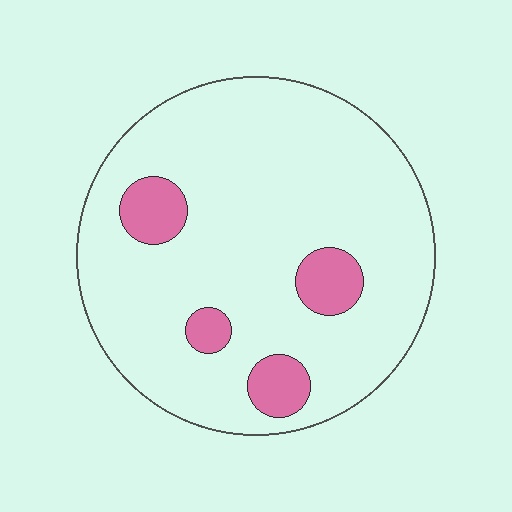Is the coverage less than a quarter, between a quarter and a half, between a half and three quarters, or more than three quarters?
Less than a quarter.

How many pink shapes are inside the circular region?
4.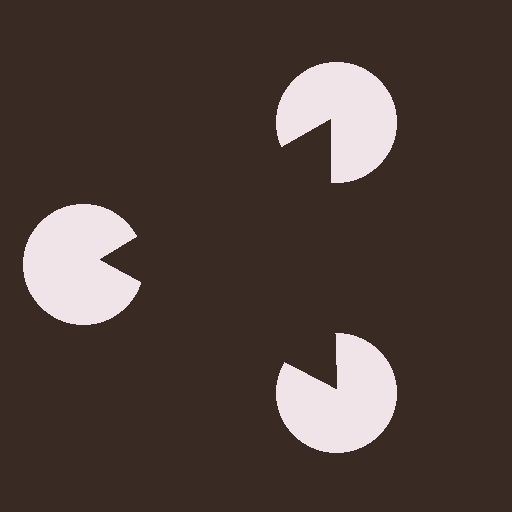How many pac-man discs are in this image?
There are 3 — one at each vertex of the illusory triangle.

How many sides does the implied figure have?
3 sides.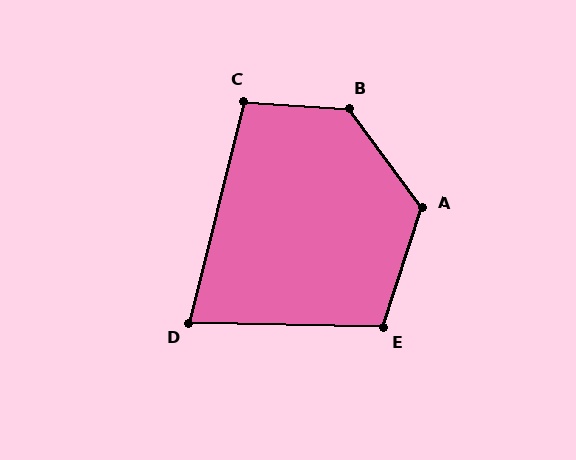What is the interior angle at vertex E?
Approximately 107 degrees (obtuse).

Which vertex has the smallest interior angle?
D, at approximately 77 degrees.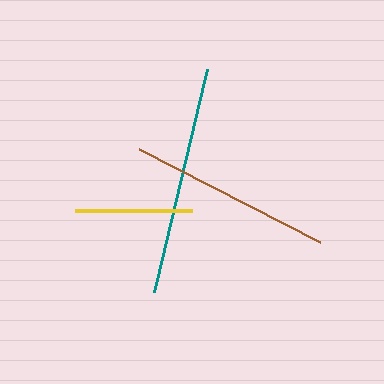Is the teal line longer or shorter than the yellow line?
The teal line is longer than the yellow line.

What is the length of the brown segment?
The brown segment is approximately 204 pixels long.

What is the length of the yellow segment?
The yellow segment is approximately 117 pixels long.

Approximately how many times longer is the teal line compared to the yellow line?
The teal line is approximately 2.0 times the length of the yellow line.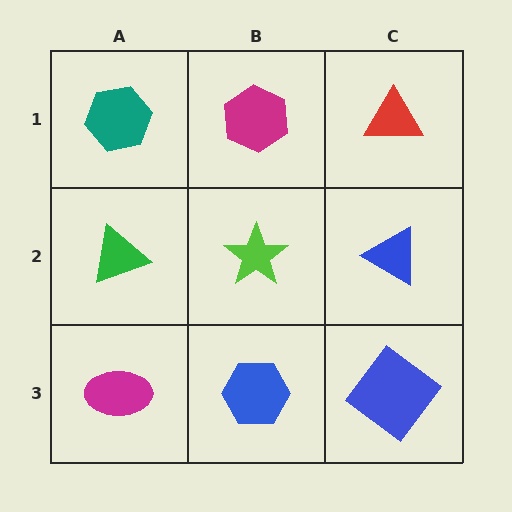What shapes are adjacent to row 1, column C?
A blue triangle (row 2, column C), a magenta hexagon (row 1, column B).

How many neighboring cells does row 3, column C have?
2.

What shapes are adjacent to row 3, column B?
A lime star (row 2, column B), a magenta ellipse (row 3, column A), a blue diamond (row 3, column C).